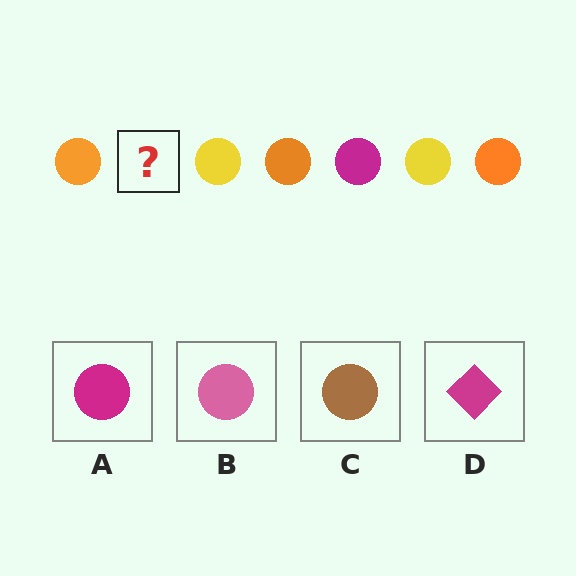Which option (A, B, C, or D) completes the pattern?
A.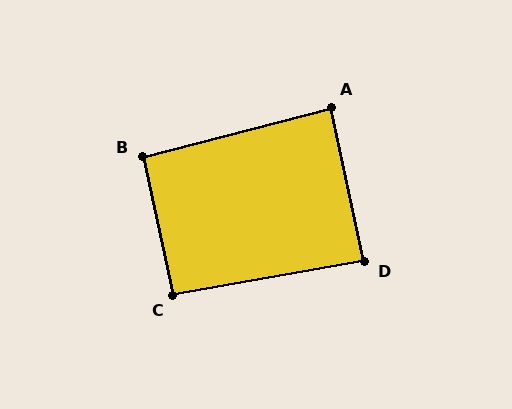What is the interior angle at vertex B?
Approximately 92 degrees (approximately right).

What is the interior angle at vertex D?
Approximately 88 degrees (approximately right).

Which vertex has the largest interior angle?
C, at approximately 92 degrees.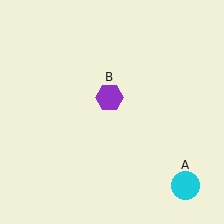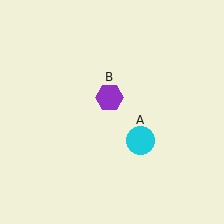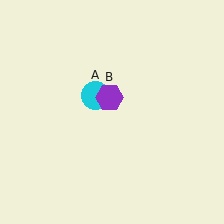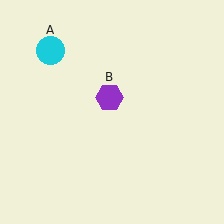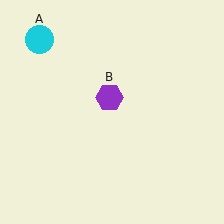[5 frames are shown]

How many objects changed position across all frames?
1 object changed position: cyan circle (object A).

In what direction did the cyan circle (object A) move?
The cyan circle (object A) moved up and to the left.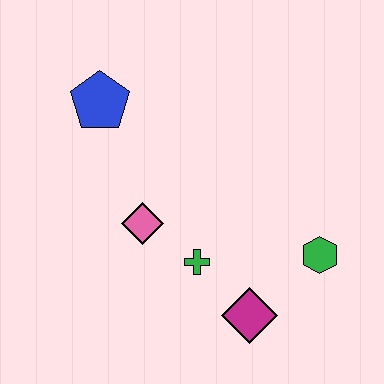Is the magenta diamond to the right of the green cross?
Yes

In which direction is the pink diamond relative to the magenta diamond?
The pink diamond is to the left of the magenta diamond.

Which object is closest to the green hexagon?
The magenta diamond is closest to the green hexagon.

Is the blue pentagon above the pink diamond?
Yes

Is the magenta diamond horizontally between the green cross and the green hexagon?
Yes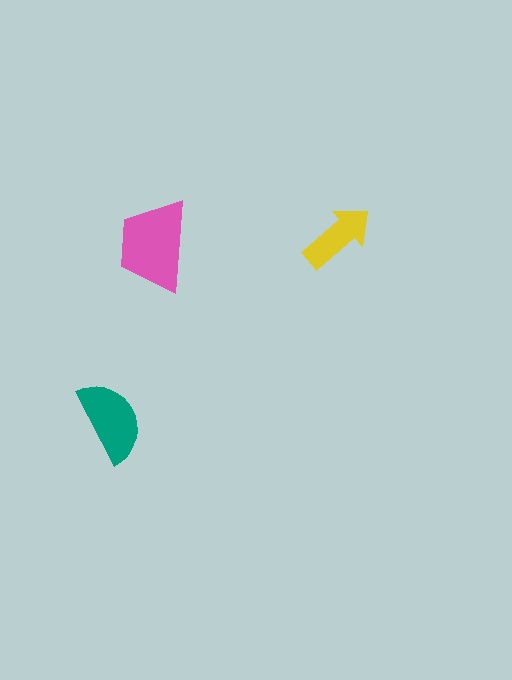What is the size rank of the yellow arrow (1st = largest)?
3rd.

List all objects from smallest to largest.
The yellow arrow, the teal semicircle, the pink trapezoid.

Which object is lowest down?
The teal semicircle is bottommost.